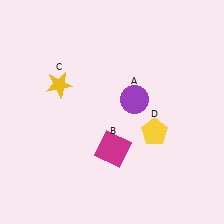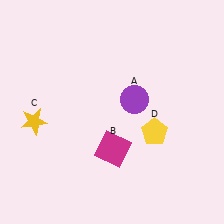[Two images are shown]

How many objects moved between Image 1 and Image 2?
1 object moved between the two images.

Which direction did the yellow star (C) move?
The yellow star (C) moved down.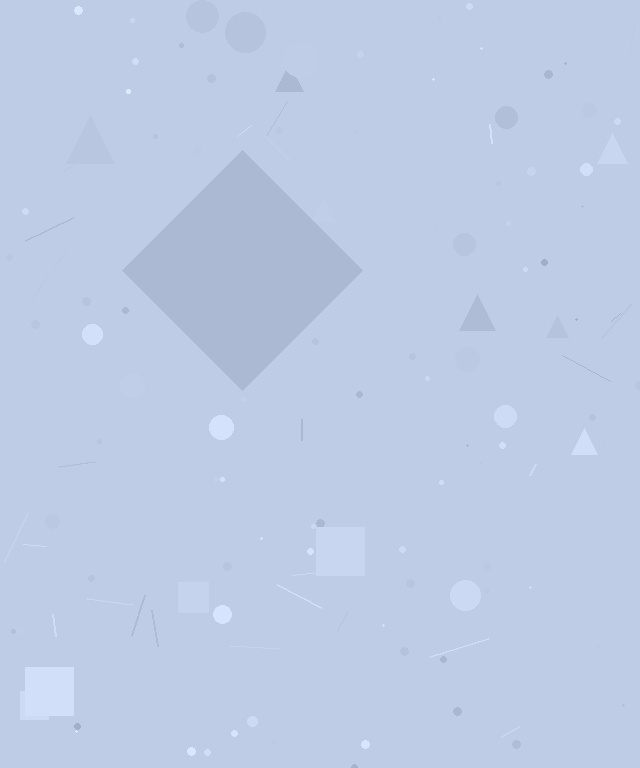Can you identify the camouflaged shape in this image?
The camouflaged shape is a diamond.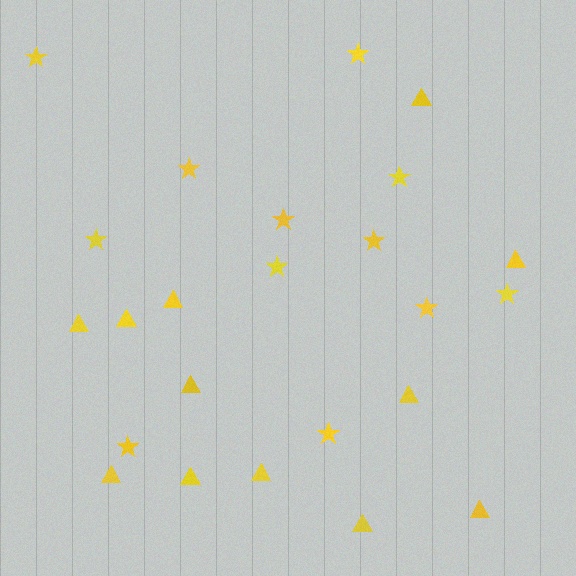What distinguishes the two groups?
There are 2 groups: one group of stars (12) and one group of triangles (12).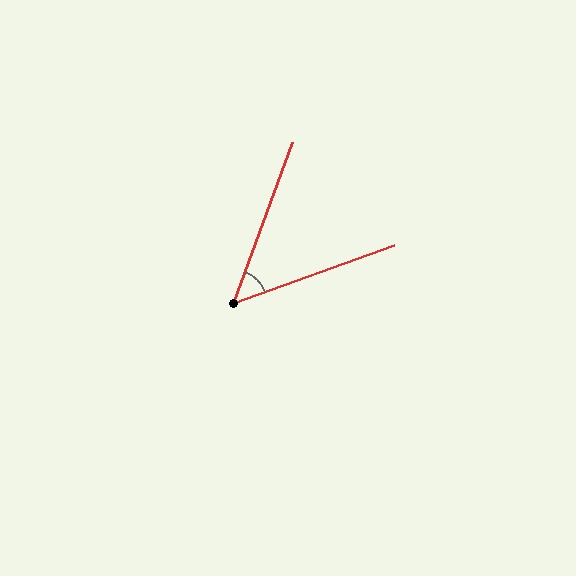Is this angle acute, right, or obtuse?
It is acute.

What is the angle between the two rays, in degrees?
Approximately 50 degrees.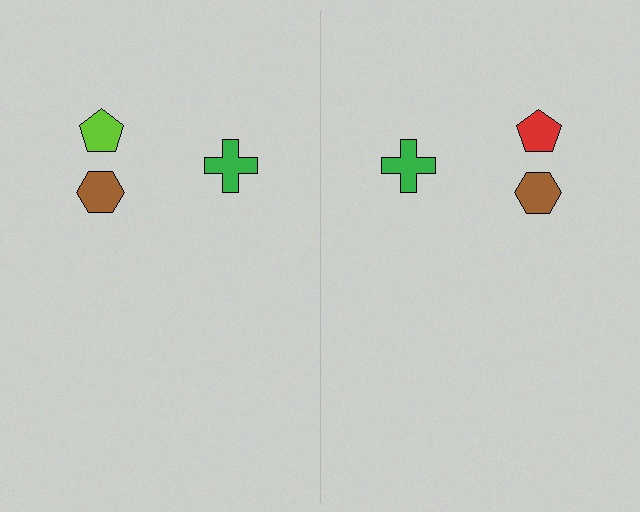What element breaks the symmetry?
The red pentagon on the right side breaks the symmetry — its mirror counterpart is lime.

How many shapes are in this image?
There are 6 shapes in this image.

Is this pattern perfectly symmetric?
No, the pattern is not perfectly symmetric. The red pentagon on the right side breaks the symmetry — its mirror counterpart is lime.